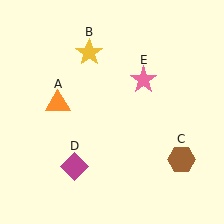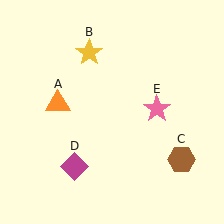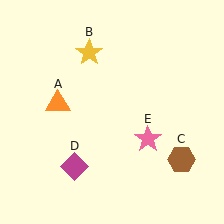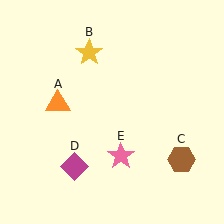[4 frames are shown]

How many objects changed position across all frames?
1 object changed position: pink star (object E).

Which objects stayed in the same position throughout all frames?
Orange triangle (object A) and yellow star (object B) and brown hexagon (object C) and magenta diamond (object D) remained stationary.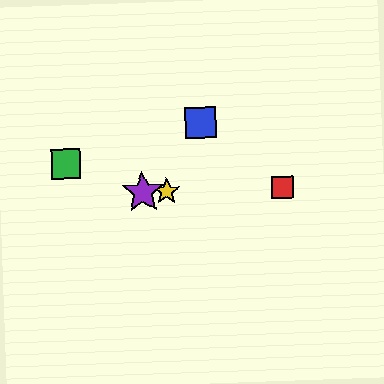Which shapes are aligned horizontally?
The red square, the yellow star, the purple star are aligned horizontally.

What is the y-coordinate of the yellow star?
The yellow star is at y≈192.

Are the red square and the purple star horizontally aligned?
Yes, both are at y≈187.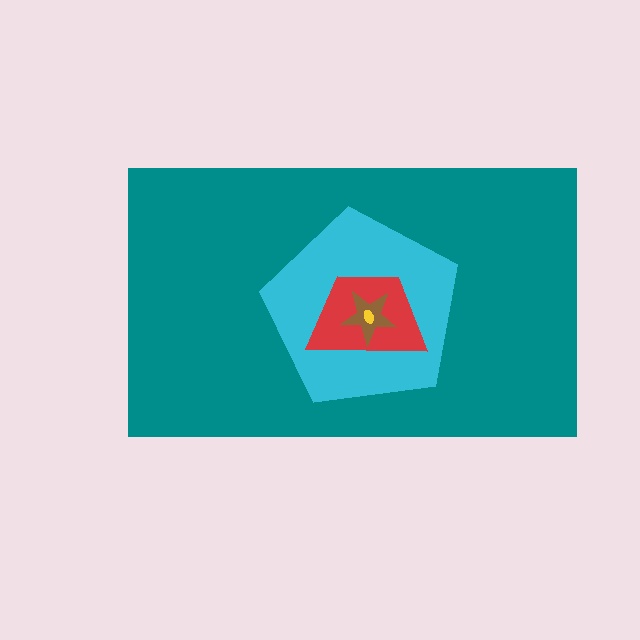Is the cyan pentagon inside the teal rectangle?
Yes.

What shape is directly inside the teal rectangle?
The cyan pentagon.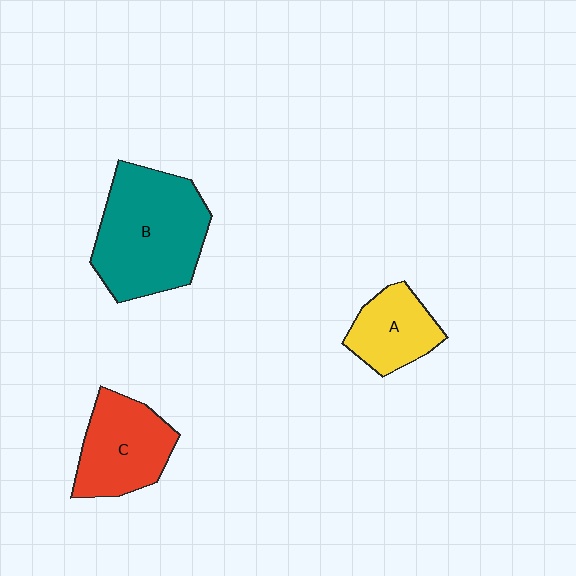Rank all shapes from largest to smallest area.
From largest to smallest: B (teal), C (red), A (yellow).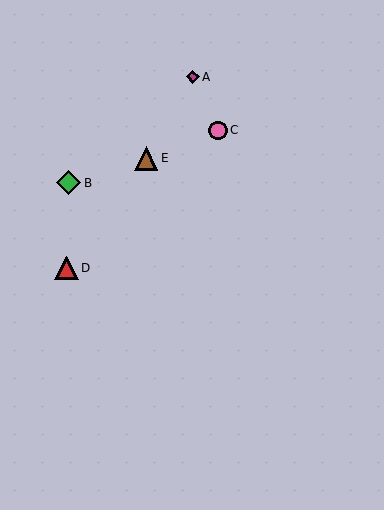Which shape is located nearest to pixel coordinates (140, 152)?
The brown triangle (labeled E) at (146, 159) is nearest to that location.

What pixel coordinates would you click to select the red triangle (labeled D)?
Click at (66, 268) to select the red triangle D.